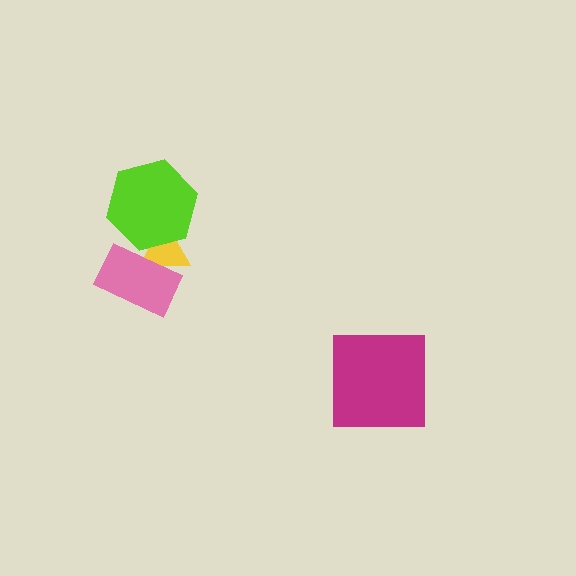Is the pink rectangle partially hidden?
No, no other shape covers it.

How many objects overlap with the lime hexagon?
2 objects overlap with the lime hexagon.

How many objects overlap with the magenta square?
0 objects overlap with the magenta square.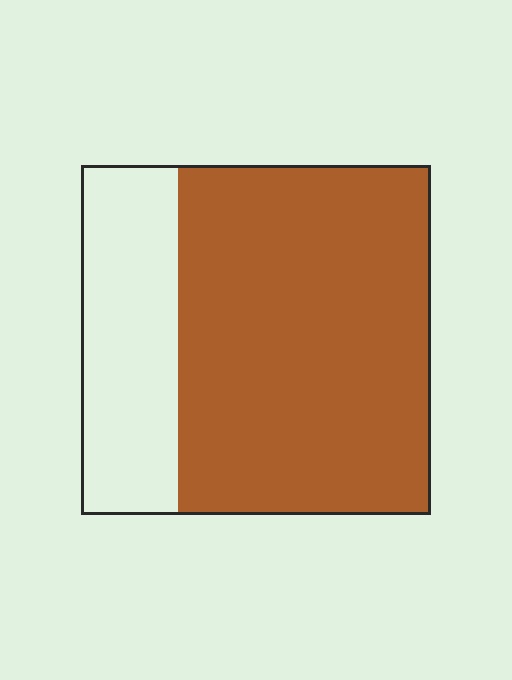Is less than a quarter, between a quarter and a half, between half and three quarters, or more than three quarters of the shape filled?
Between half and three quarters.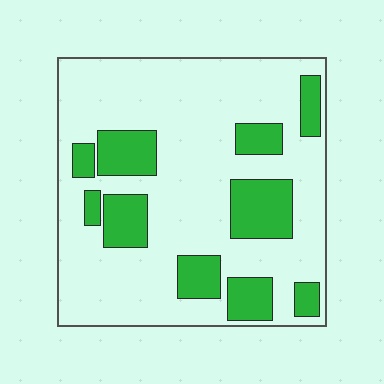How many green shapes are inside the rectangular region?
10.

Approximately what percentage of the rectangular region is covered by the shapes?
Approximately 25%.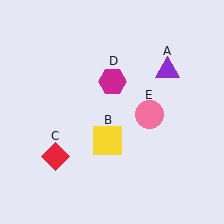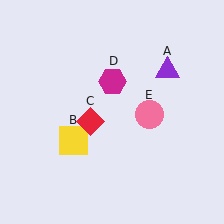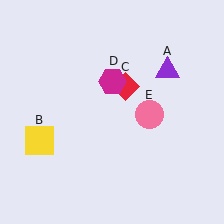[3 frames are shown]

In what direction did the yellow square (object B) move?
The yellow square (object B) moved left.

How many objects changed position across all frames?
2 objects changed position: yellow square (object B), red diamond (object C).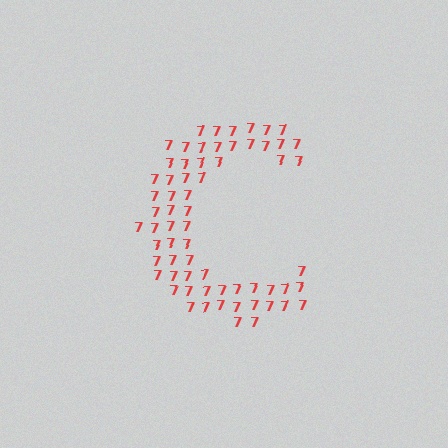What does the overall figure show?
The overall figure shows the letter C.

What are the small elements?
The small elements are digit 7's.